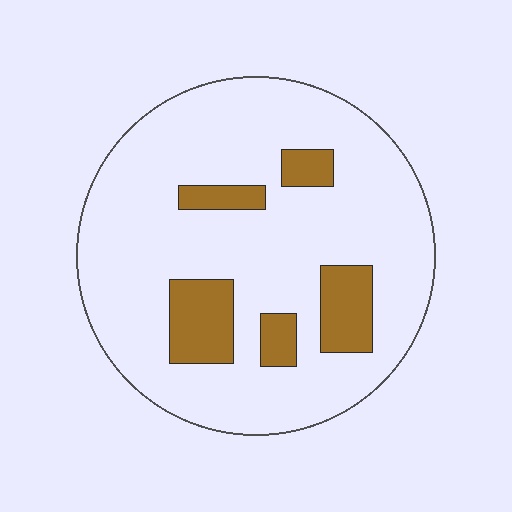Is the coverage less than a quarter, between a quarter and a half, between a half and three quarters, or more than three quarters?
Less than a quarter.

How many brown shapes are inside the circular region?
5.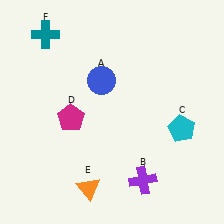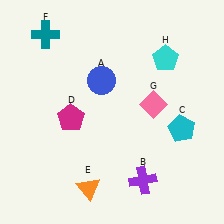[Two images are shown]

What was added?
A pink diamond (G), a cyan pentagon (H) were added in Image 2.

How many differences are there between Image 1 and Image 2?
There are 2 differences between the two images.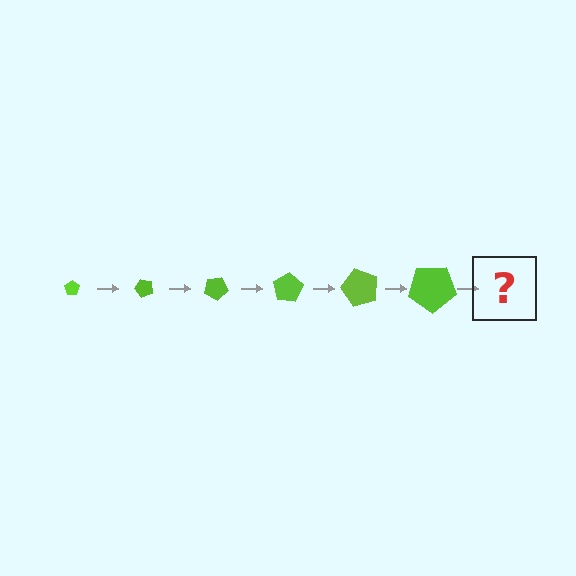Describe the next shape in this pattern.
It should be a pentagon, larger than the previous one and rotated 300 degrees from the start.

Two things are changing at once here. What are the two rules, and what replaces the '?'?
The two rules are that the pentagon grows larger each step and it rotates 50 degrees each step. The '?' should be a pentagon, larger than the previous one and rotated 300 degrees from the start.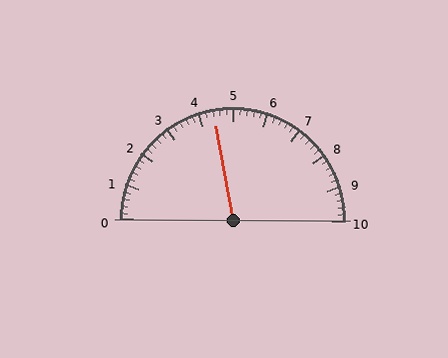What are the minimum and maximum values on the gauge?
The gauge ranges from 0 to 10.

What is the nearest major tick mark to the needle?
The nearest major tick mark is 4.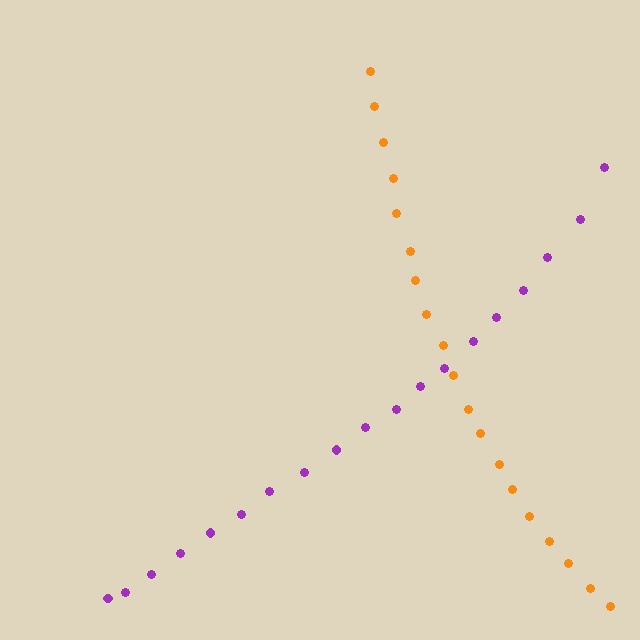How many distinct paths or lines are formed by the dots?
There are 2 distinct paths.